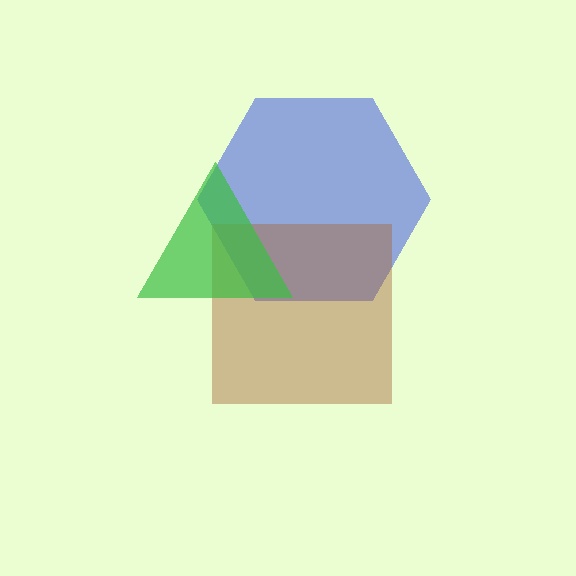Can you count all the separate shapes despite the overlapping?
Yes, there are 3 separate shapes.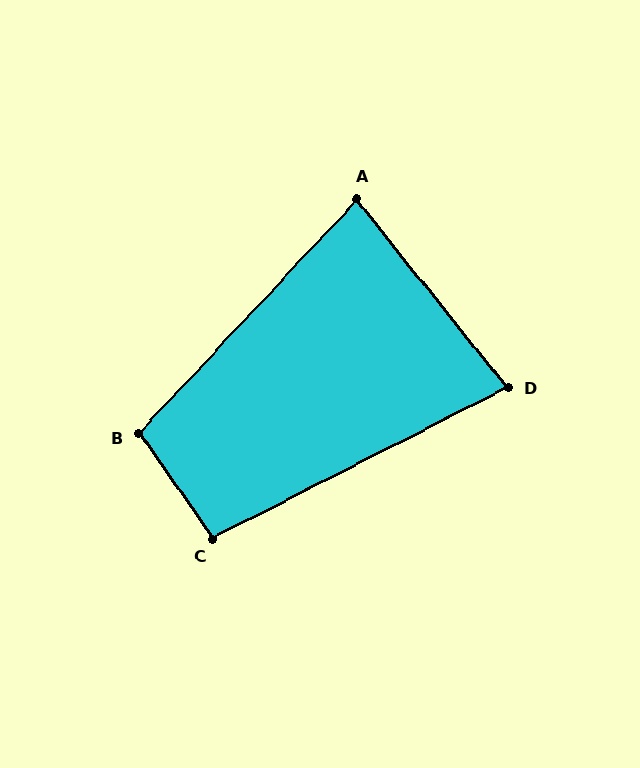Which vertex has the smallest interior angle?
D, at approximately 78 degrees.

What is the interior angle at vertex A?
Approximately 82 degrees (acute).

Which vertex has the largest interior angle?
B, at approximately 102 degrees.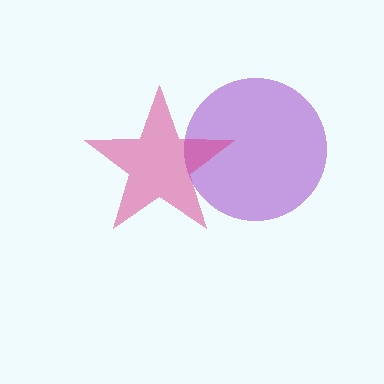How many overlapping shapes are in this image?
There are 2 overlapping shapes in the image.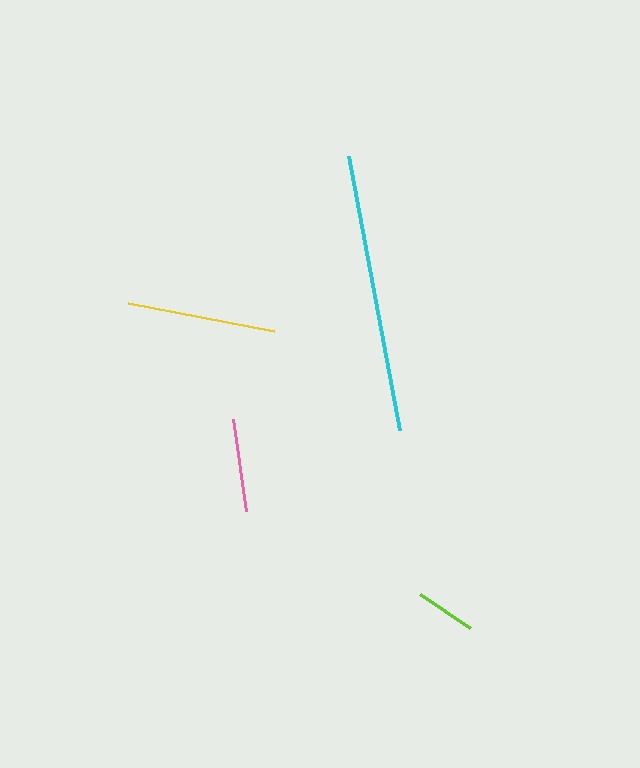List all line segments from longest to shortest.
From longest to shortest: cyan, yellow, pink, lime.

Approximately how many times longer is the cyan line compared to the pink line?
The cyan line is approximately 3.0 times the length of the pink line.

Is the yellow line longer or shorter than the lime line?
The yellow line is longer than the lime line.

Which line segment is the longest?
The cyan line is the longest at approximately 279 pixels.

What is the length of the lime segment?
The lime segment is approximately 61 pixels long.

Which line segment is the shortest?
The lime line is the shortest at approximately 61 pixels.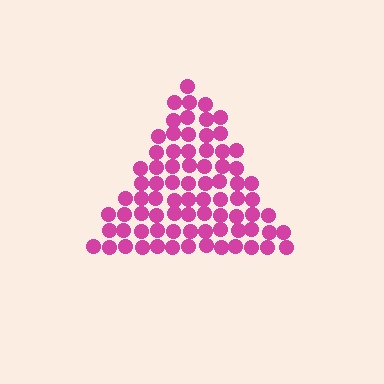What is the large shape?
The large shape is a triangle.